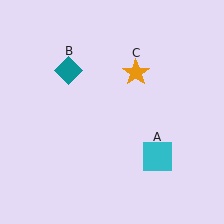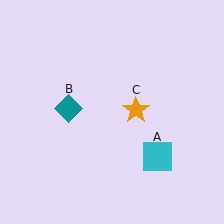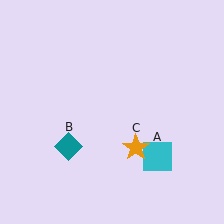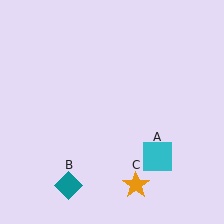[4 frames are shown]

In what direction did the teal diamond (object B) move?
The teal diamond (object B) moved down.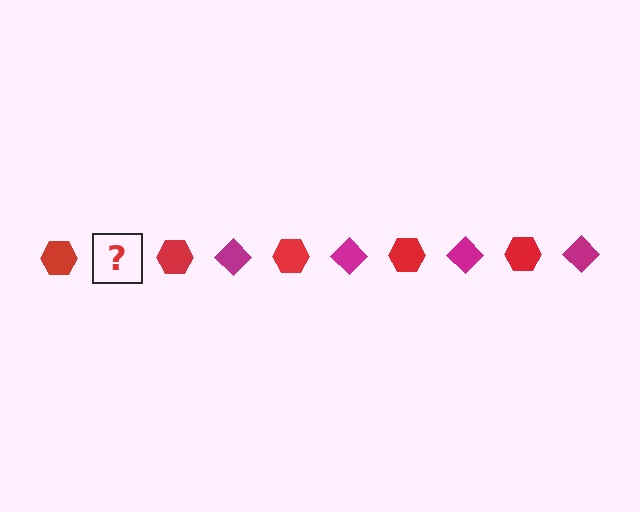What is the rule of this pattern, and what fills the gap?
The rule is that the pattern alternates between red hexagon and magenta diamond. The gap should be filled with a magenta diamond.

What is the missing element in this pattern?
The missing element is a magenta diamond.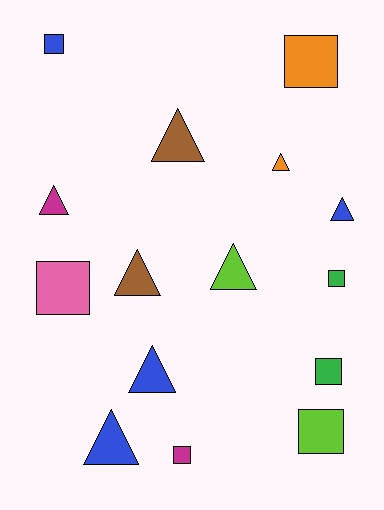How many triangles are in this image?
There are 8 triangles.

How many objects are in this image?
There are 15 objects.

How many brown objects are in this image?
There are 2 brown objects.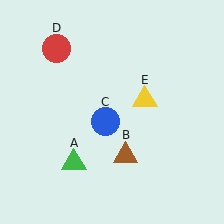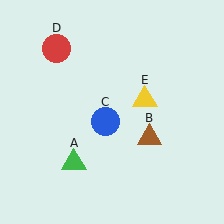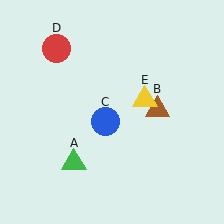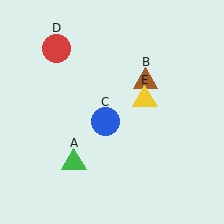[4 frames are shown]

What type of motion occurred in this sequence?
The brown triangle (object B) rotated counterclockwise around the center of the scene.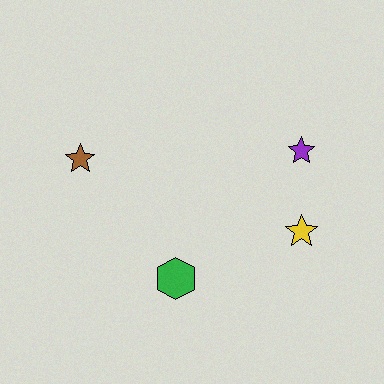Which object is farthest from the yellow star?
The brown star is farthest from the yellow star.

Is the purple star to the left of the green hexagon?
No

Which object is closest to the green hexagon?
The yellow star is closest to the green hexagon.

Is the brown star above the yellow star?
Yes